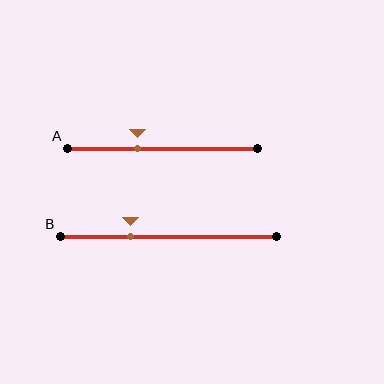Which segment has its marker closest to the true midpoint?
Segment A has its marker closest to the true midpoint.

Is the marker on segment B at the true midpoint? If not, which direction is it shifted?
No, the marker on segment B is shifted to the left by about 17% of the segment length.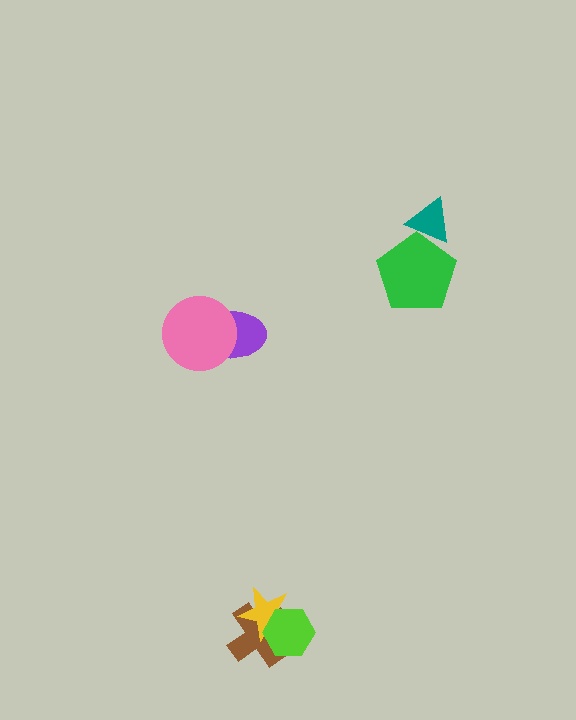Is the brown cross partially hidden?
Yes, it is partially covered by another shape.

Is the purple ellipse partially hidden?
Yes, it is partially covered by another shape.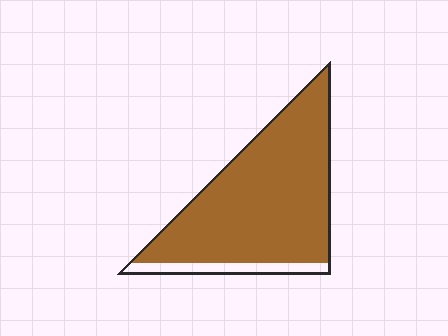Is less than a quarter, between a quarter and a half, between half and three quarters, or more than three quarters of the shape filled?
More than three quarters.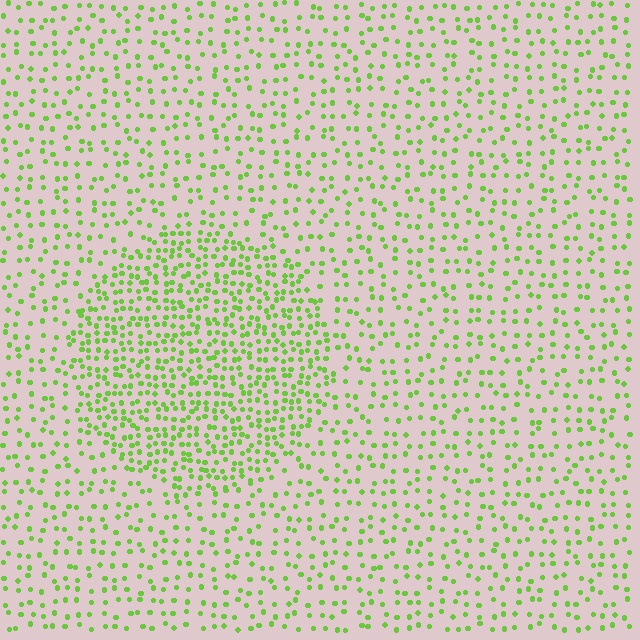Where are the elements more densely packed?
The elements are more densely packed inside the circle boundary.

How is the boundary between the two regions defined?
The boundary is defined by a change in element density (approximately 2.1x ratio). All elements are the same color, size, and shape.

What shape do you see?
I see a circle.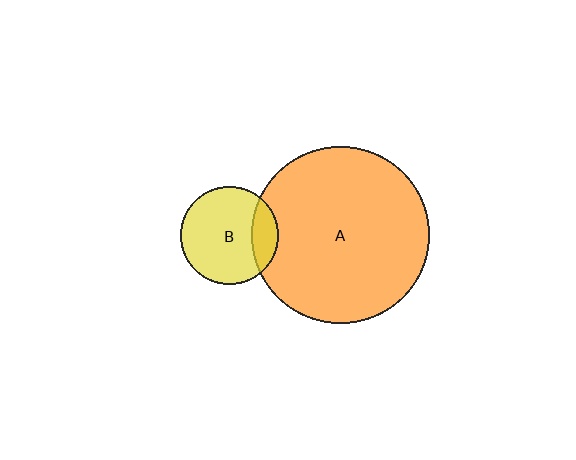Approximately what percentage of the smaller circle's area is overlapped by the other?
Approximately 20%.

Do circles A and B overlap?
Yes.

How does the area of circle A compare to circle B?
Approximately 3.3 times.